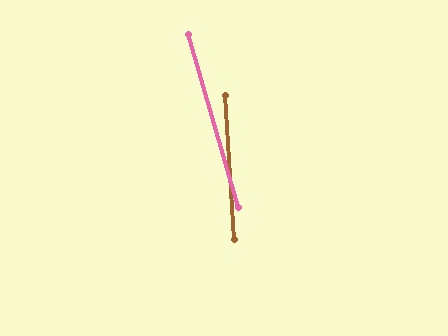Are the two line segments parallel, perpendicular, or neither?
Neither parallel nor perpendicular — they differ by about 13°.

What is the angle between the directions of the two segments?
Approximately 13 degrees.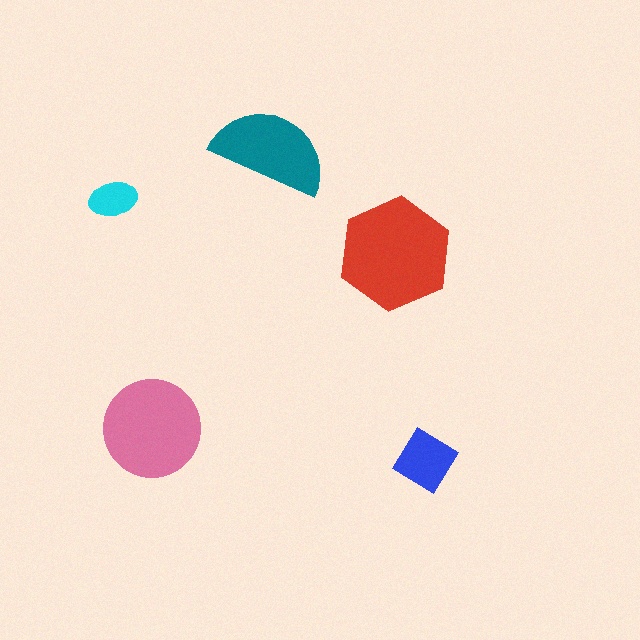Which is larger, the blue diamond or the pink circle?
The pink circle.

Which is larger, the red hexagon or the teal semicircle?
The red hexagon.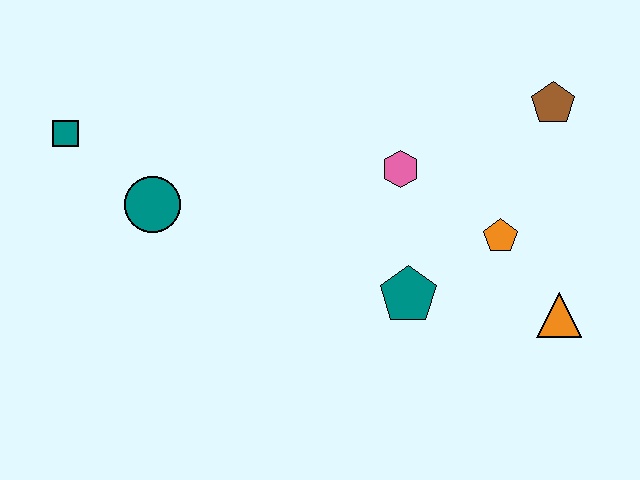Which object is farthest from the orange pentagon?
The teal square is farthest from the orange pentagon.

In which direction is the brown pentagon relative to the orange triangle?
The brown pentagon is above the orange triangle.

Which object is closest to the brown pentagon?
The orange pentagon is closest to the brown pentagon.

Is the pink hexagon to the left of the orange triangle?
Yes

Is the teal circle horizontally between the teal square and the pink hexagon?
Yes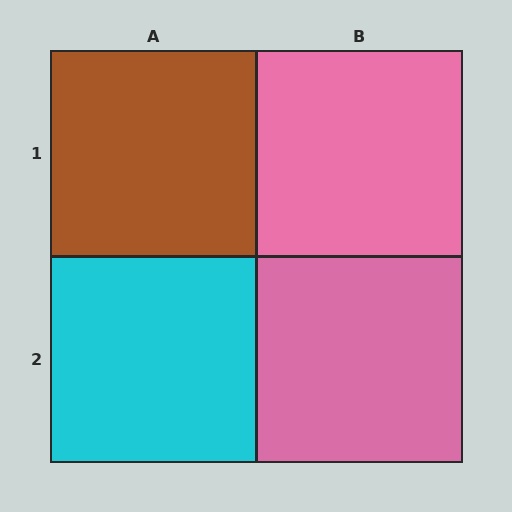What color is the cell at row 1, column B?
Pink.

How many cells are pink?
2 cells are pink.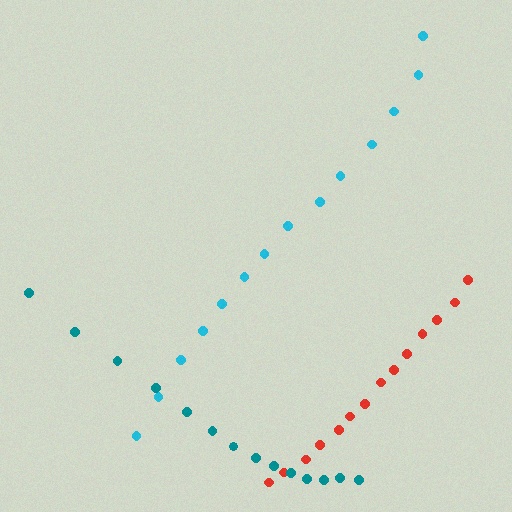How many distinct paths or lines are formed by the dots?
There are 3 distinct paths.